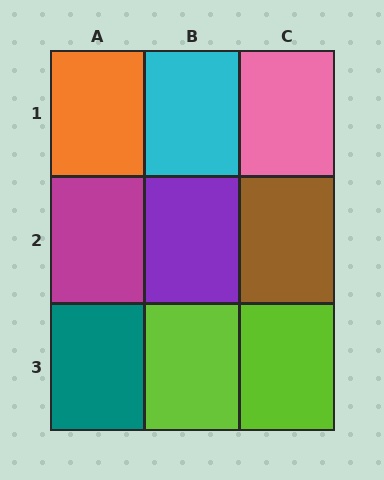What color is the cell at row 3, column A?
Teal.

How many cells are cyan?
1 cell is cyan.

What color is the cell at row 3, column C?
Lime.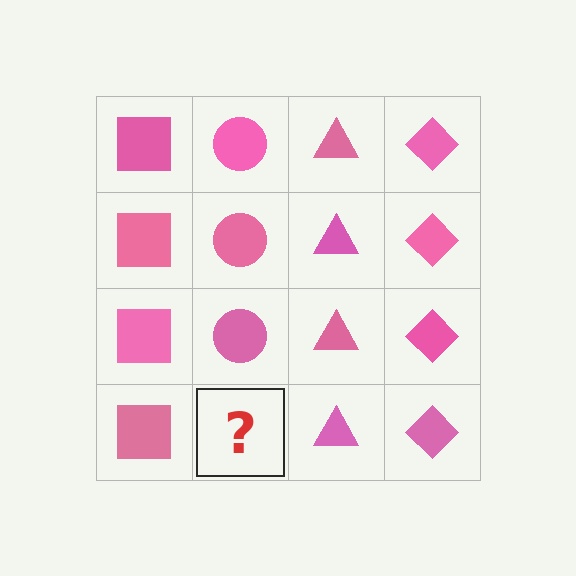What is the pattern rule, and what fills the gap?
The rule is that each column has a consistent shape. The gap should be filled with a pink circle.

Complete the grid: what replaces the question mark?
The question mark should be replaced with a pink circle.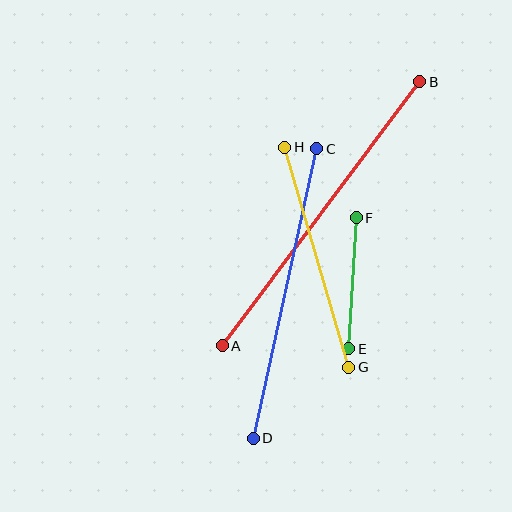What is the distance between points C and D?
The distance is approximately 296 pixels.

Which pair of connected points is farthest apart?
Points A and B are farthest apart.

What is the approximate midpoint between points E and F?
The midpoint is at approximately (352, 283) pixels.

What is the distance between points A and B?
The distance is approximately 330 pixels.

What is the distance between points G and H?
The distance is approximately 229 pixels.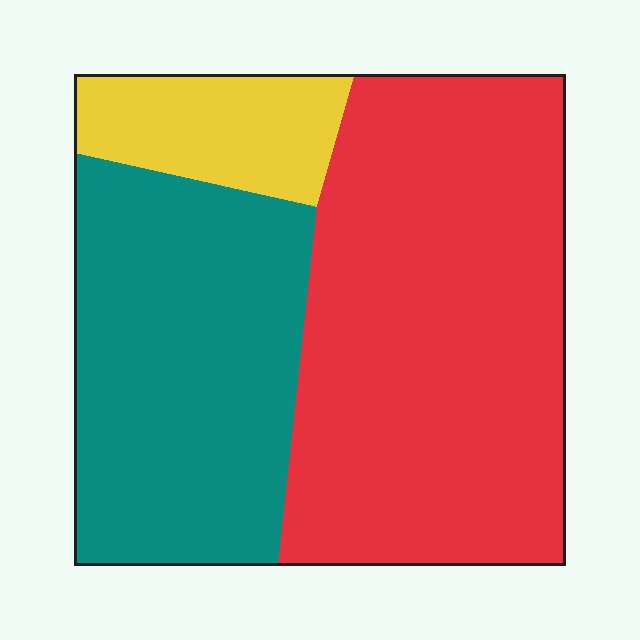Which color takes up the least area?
Yellow, at roughly 10%.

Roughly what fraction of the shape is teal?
Teal covers roughly 35% of the shape.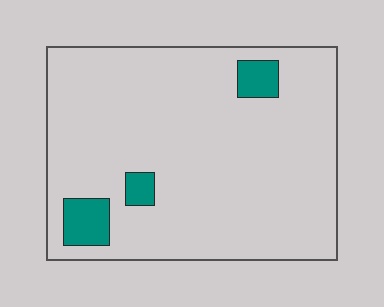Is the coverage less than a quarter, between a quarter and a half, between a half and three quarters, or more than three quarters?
Less than a quarter.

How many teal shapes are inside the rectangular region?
3.